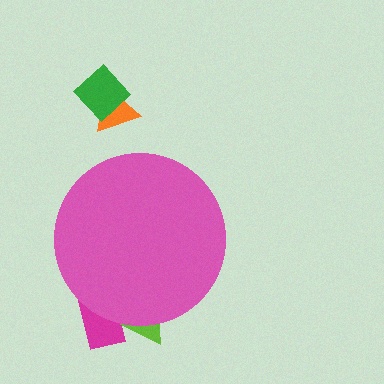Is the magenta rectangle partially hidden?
Yes, the magenta rectangle is partially hidden behind the pink circle.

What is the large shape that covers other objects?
A pink circle.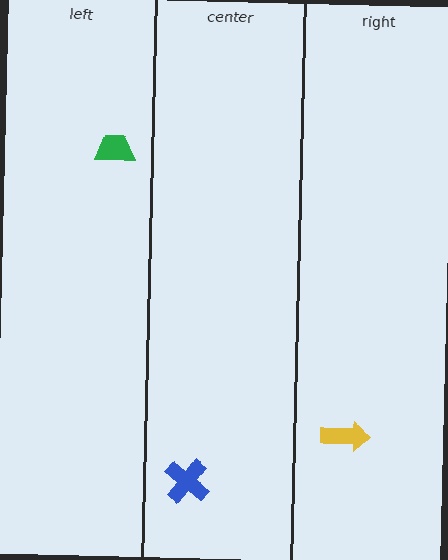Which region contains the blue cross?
The center region.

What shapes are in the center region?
The blue cross.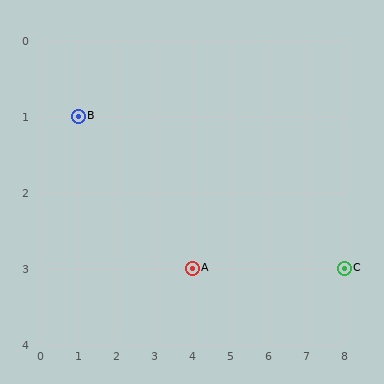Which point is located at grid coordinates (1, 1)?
Point B is at (1, 1).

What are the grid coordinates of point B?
Point B is at grid coordinates (1, 1).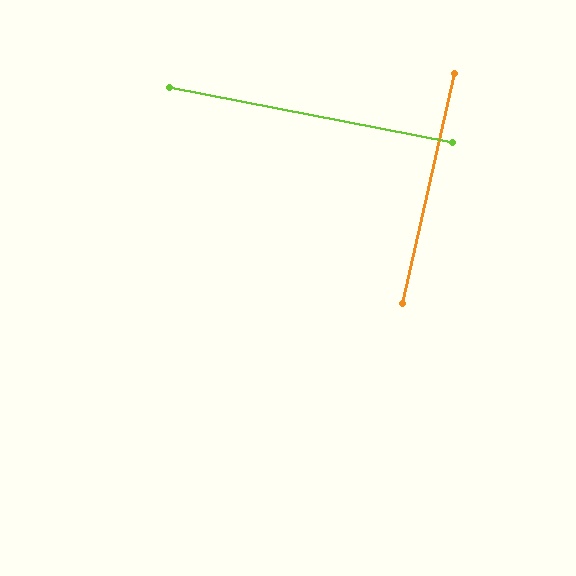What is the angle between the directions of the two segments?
Approximately 88 degrees.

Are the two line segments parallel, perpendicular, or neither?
Perpendicular — they meet at approximately 88°.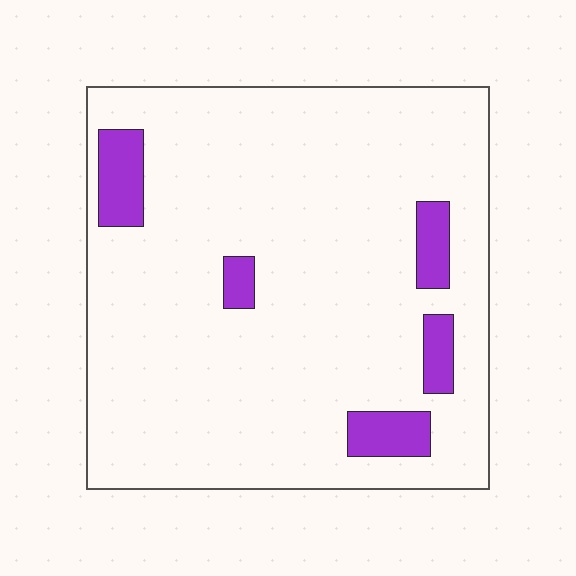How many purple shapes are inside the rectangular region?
5.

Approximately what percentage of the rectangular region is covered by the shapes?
Approximately 10%.